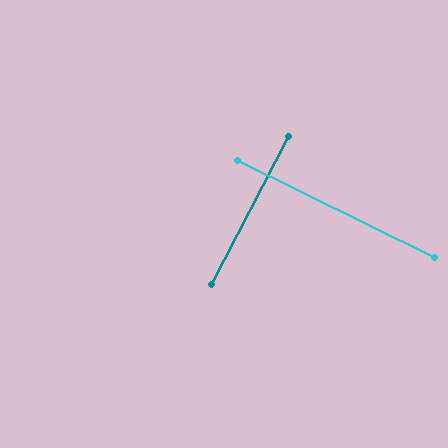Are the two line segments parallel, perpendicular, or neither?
Perpendicular — they meet at approximately 88°.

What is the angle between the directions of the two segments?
Approximately 88 degrees.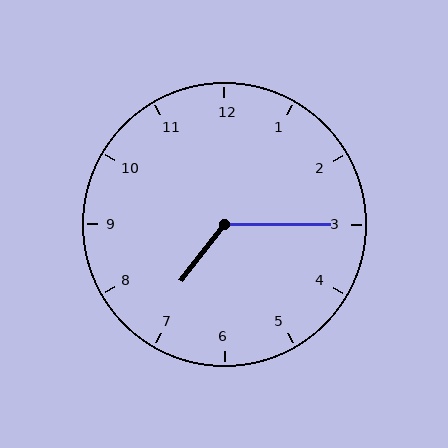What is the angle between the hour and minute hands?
Approximately 128 degrees.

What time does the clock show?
7:15.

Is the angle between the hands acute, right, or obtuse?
It is obtuse.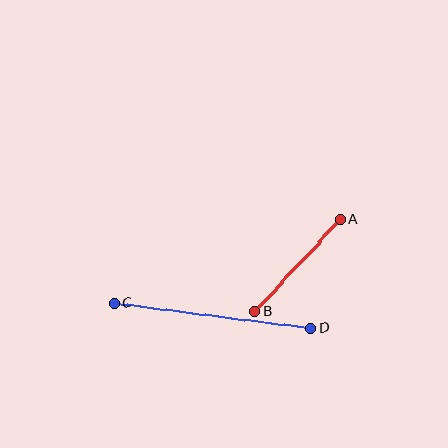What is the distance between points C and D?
The distance is approximately 198 pixels.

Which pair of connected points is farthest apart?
Points C and D are farthest apart.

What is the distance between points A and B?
The distance is approximately 126 pixels.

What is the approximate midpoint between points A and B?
The midpoint is at approximately (298, 265) pixels.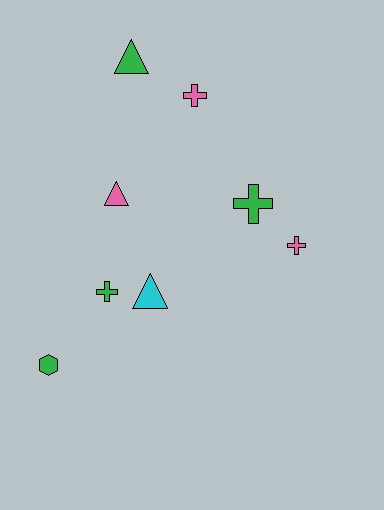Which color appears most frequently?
Green, with 4 objects.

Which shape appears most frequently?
Cross, with 4 objects.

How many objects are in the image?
There are 8 objects.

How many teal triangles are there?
There are no teal triangles.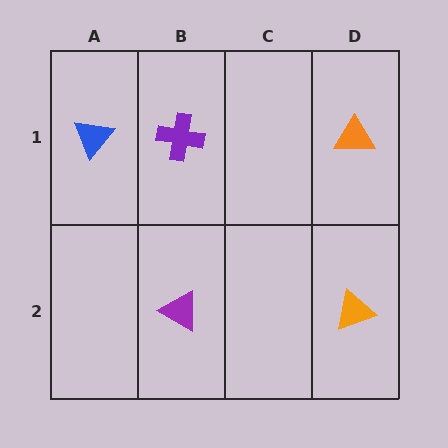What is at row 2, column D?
An orange triangle.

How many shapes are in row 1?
3 shapes.